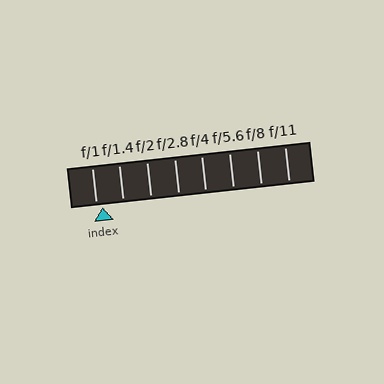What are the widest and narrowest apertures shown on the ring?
The widest aperture shown is f/1 and the narrowest is f/11.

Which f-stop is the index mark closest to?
The index mark is closest to f/1.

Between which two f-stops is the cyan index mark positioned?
The index mark is between f/1 and f/1.4.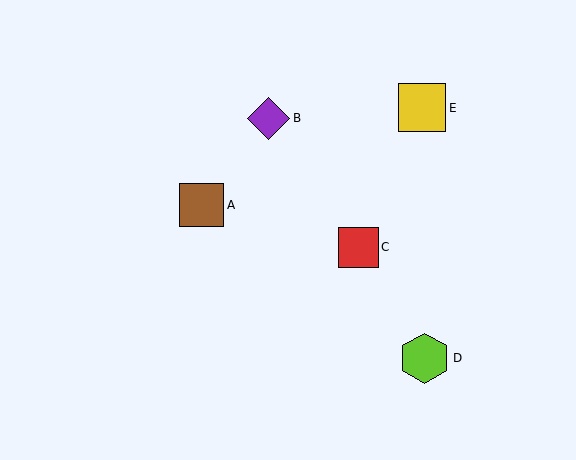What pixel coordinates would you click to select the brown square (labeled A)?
Click at (202, 205) to select the brown square A.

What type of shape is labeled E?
Shape E is a yellow square.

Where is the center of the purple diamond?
The center of the purple diamond is at (269, 118).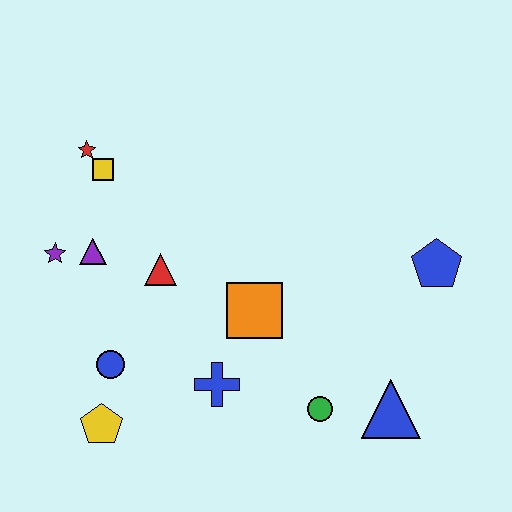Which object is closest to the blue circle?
The yellow pentagon is closest to the blue circle.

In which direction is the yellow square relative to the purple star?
The yellow square is above the purple star.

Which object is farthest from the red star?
The blue triangle is farthest from the red star.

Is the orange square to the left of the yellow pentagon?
No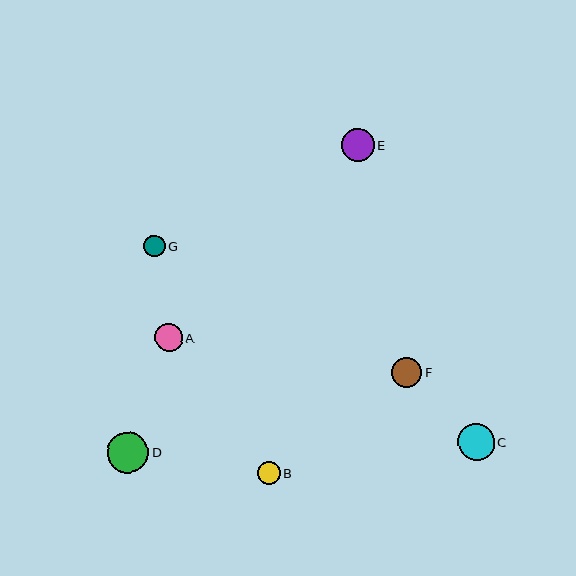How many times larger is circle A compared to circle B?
Circle A is approximately 1.2 times the size of circle B.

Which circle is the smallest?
Circle G is the smallest with a size of approximately 21 pixels.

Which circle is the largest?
Circle D is the largest with a size of approximately 41 pixels.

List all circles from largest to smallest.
From largest to smallest: D, C, E, F, A, B, G.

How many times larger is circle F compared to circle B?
Circle F is approximately 1.3 times the size of circle B.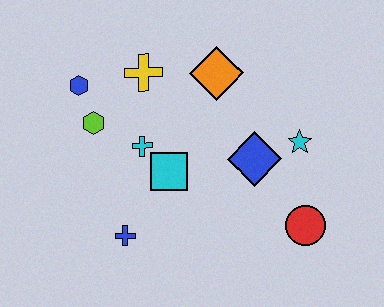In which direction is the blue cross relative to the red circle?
The blue cross is to the left of the red circle.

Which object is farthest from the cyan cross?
The red circle is farthest from the cyan cross.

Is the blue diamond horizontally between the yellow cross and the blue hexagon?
No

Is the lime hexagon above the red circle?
Yes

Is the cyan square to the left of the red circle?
Yes